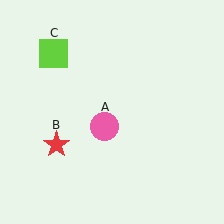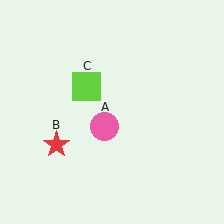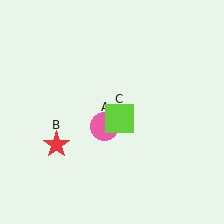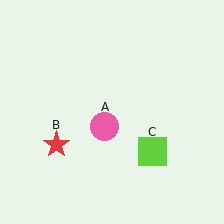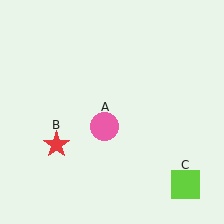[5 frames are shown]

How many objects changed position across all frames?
1 object changed position: lime square (object C).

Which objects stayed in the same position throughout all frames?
Pink circle (object A) and red star (object B) remained stationary.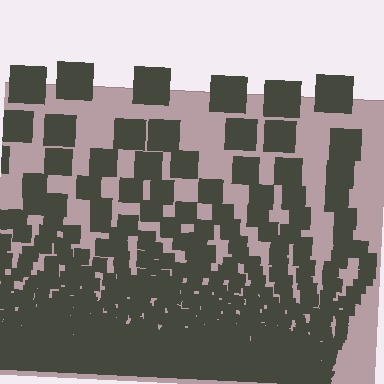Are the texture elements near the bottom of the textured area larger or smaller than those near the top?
Smaller. The gradient is inverted — elements near the bottom are smaller and denser.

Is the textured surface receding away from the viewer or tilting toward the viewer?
The surface appears to tilt toward the viewer. Texture elements get larger and sparser toward the top.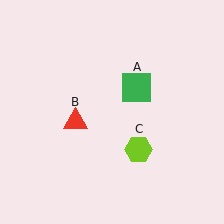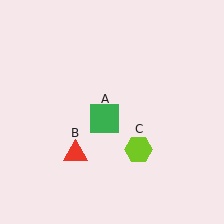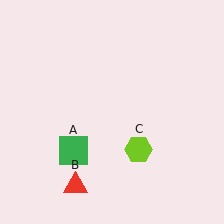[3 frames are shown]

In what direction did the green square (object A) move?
The green square (object A) moved down and to the left.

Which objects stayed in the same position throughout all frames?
Lime hexagon (object C) remained stationary.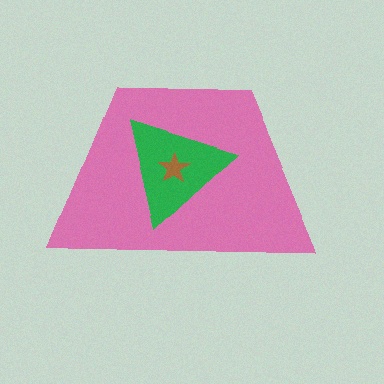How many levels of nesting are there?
3.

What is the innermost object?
The brown star.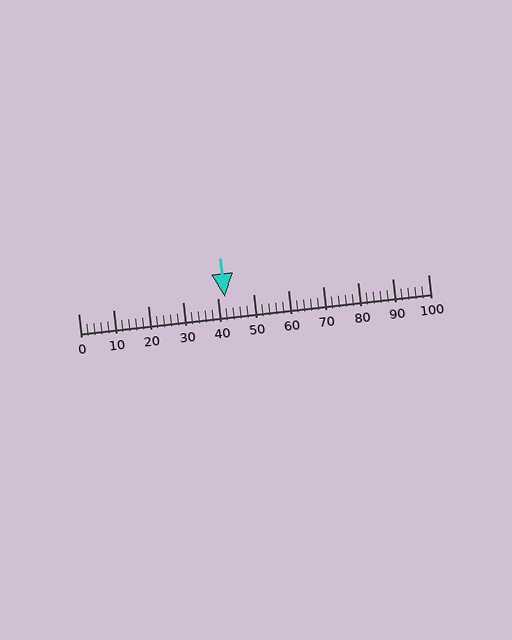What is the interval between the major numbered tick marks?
The major tick marks are spaced 10 units apart.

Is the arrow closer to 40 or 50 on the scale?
The arrow is closer to 40.